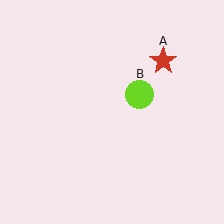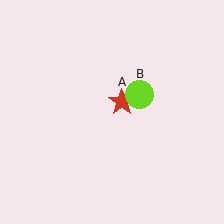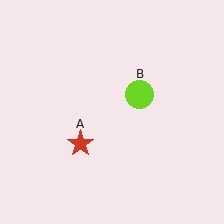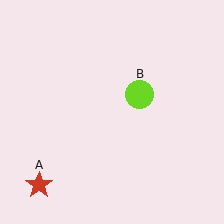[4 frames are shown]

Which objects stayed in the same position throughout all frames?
Lime circle (object B) remained stationary.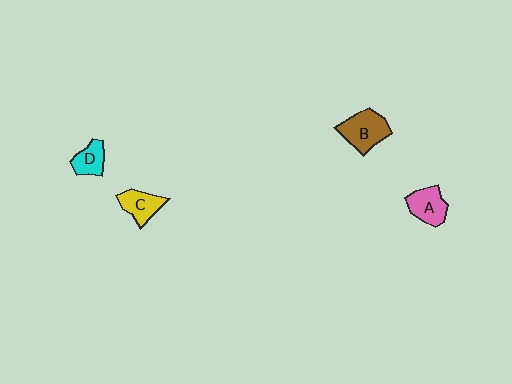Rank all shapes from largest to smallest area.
From largest to smallest: B (brown), A (pink), C (yellow), D (cyan).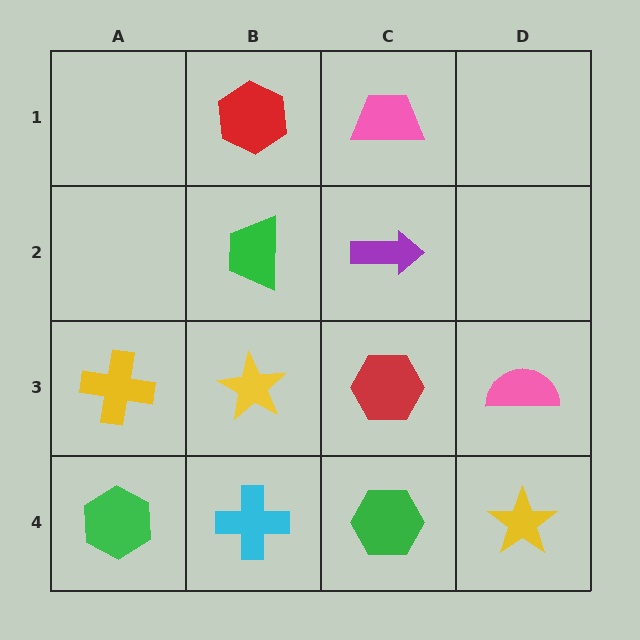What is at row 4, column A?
A green hexagon.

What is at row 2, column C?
A purple arrow.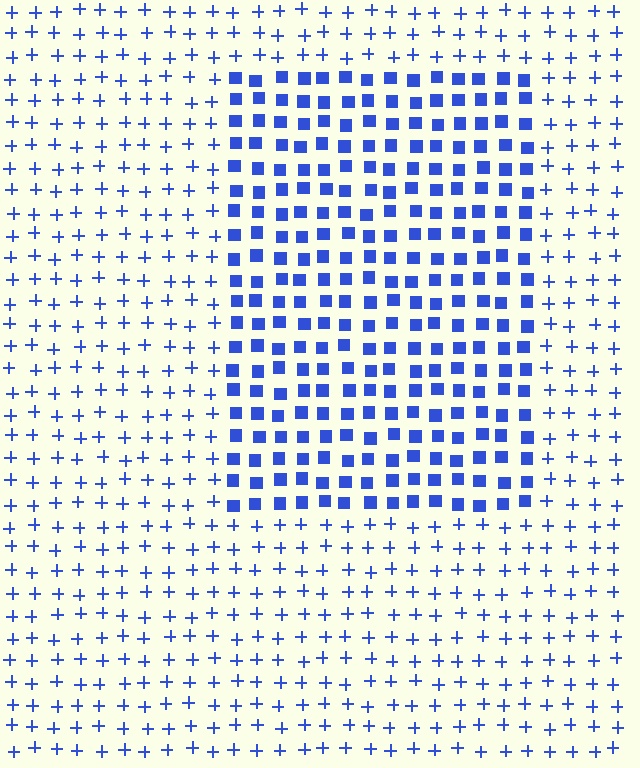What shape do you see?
I see a rectangle.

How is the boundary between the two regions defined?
The boundary is defined by a change in element shape: squares inside vs. plus signs outside. All elements share the same color and spacing.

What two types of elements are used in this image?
The image uses squares inside the rectangle region and plus signs outside it.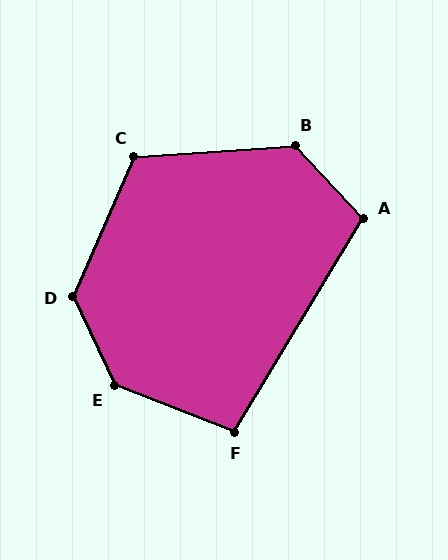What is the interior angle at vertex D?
Approximately 131 degrees (obtuse).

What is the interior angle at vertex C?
Approximately 118 degrees (obtuse).